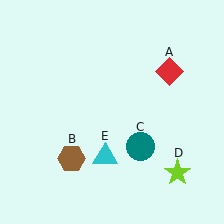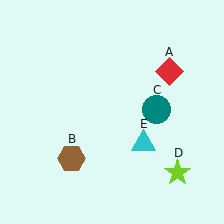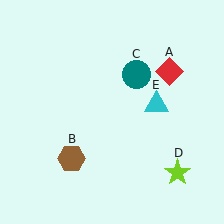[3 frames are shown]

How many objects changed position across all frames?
2 objects changed position: teal circle (object C), cyan triangle (object E).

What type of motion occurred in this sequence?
The teal circle (object C), cyan triangle (object E) rotated counterclockwise around the center of the scene.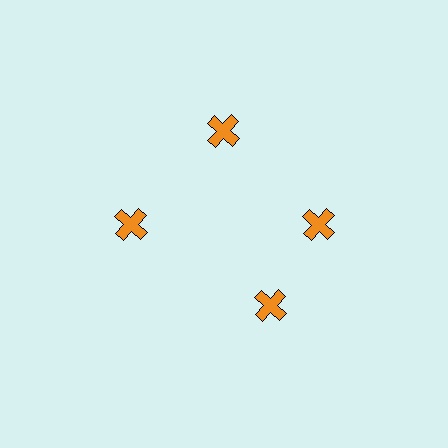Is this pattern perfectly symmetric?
No. The 4 orange crosses are arranged in a ring, but one element near the 6 o'clock position is rotated out of alignment along the ring, breaking the 4-fold rotational symmetry.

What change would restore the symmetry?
The symmetry would be restored by rotating it back into even spacing with its neighbors so that all 4 crosses sit at equal angles and equal distance from the center.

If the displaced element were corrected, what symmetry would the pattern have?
It would have 4-fold rotational symmetry — the pattern would map onto itself every 90 degrees.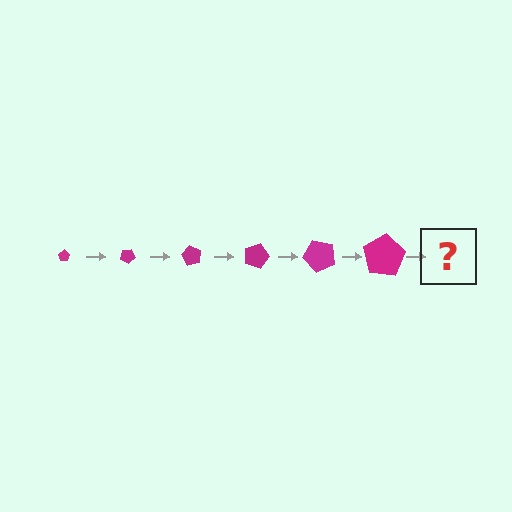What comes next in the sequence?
The next element should be a pentagon, larger than the previous one and rotated 180 degrees from the start.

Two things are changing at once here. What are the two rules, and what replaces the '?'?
The two rules are that the pentagon grows larger each step and it rotates 30 degrees each step. The '?' should be a pentagon, larger than the previous one and rotated 180 degrees from the start.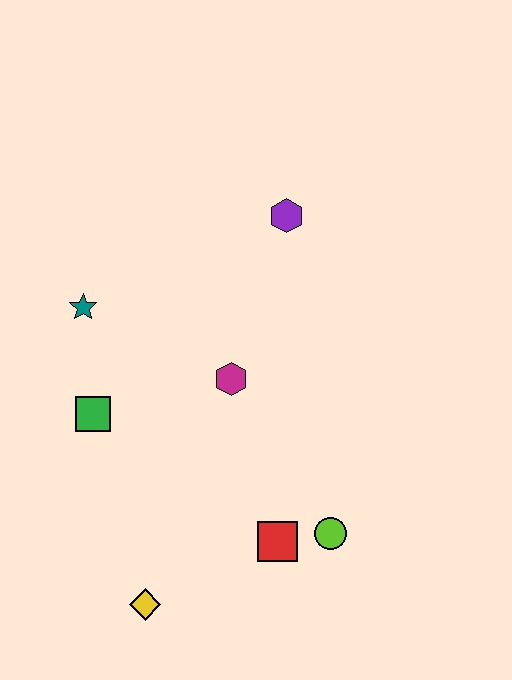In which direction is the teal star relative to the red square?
The teal star is above the red square.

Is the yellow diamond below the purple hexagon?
Yes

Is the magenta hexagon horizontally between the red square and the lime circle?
No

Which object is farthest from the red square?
The purple hexagon is farthest from the red square.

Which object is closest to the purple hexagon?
The magenta hexagon is closest to the purple hexagon.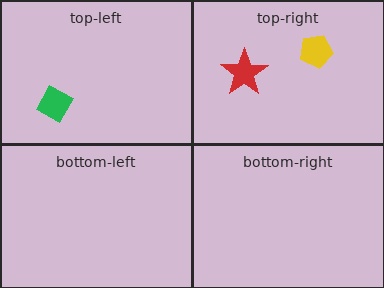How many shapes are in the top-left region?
1.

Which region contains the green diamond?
The top-left region.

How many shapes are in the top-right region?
2.